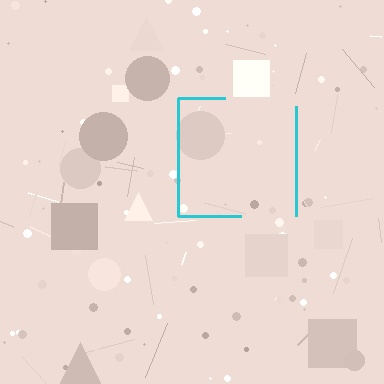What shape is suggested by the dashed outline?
The dashed outline suggests a square.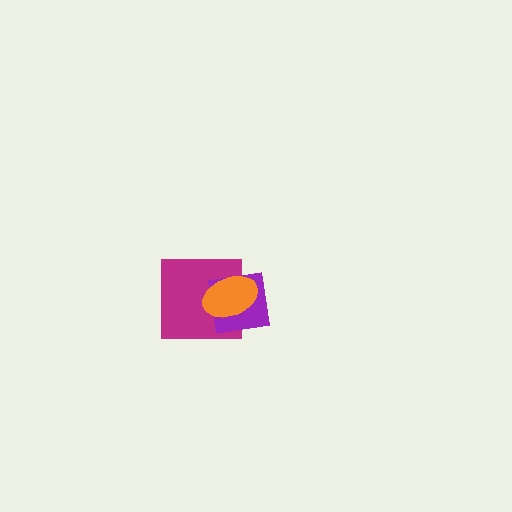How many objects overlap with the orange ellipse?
2 objects overlap with the orange ellipse.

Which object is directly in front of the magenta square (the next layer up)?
The purple square is directly in front of the magenta square.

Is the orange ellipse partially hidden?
No, no other shape covers it.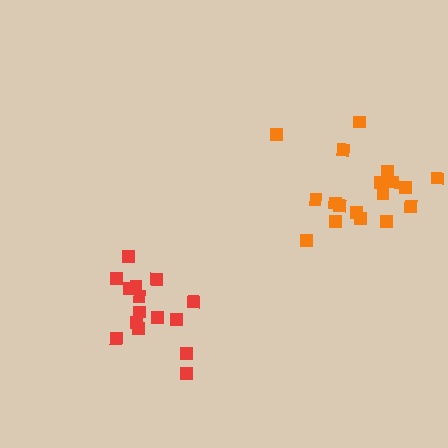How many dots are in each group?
Group 1: 16 dots, Group 2: 18 dots (34 total).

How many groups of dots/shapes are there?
There are 2 groups.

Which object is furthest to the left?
The red cluster is leftmost.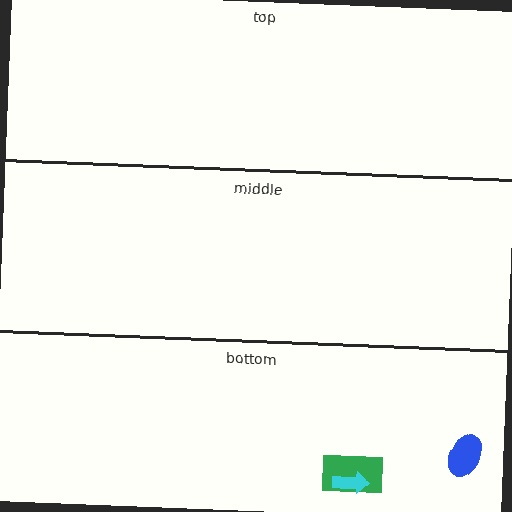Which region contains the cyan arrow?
The bottom region.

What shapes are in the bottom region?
The green rectangle, the cyan arrow, the blue ellipse.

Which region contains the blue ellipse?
The bottom region.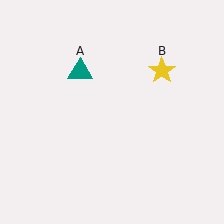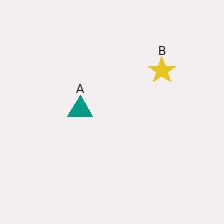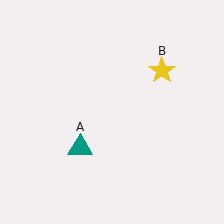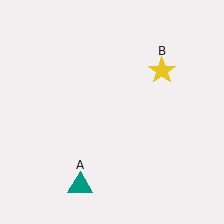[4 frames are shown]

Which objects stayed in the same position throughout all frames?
Yellow star (object B) remained stationary.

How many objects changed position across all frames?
1 object changed position: teal triangle (object A).